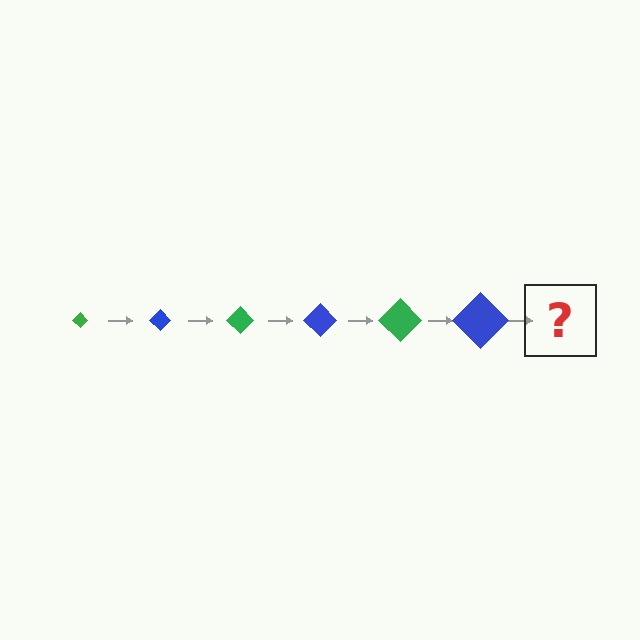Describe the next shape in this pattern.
It should be a green diamond, larger than the previous one.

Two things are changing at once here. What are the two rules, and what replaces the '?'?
The two rules are that the diamond grows larger each step and the color cycles through green and blue. The '?' should be a green diamond, larger than the previous one.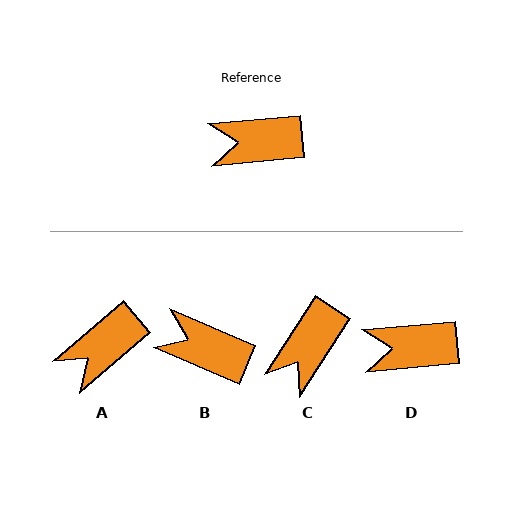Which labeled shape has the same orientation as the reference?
D.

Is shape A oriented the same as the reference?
No, it is off by about 35 degrees.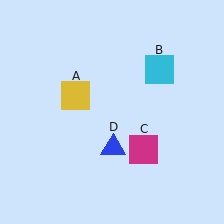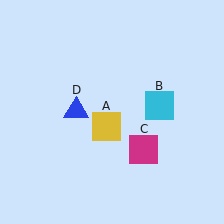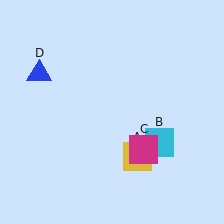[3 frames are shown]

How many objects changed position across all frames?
3 objects changed position: yellow square (object A), cyan square (object B), blue triangle (object D).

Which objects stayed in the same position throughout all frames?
Magenta square (object C) remained stationary.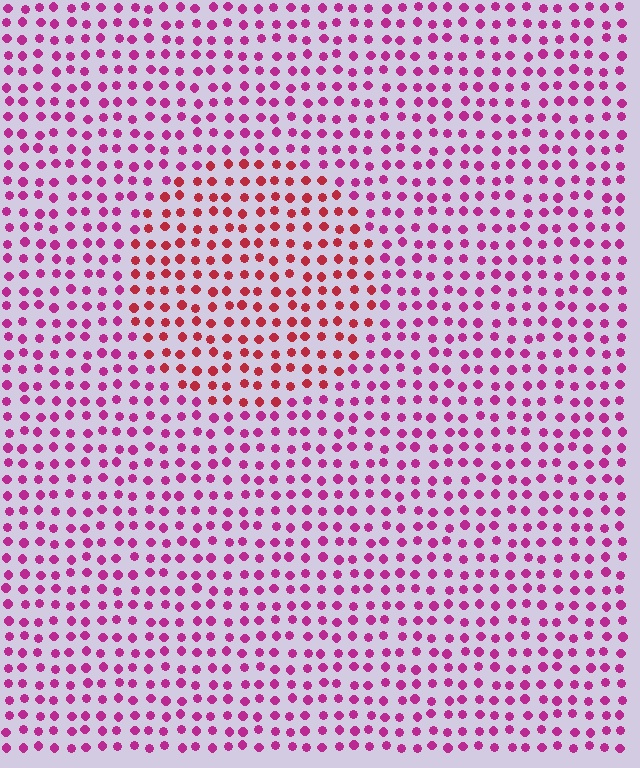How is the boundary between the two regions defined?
The boundary is defined purely by a slight shift in hue (about 35 degrees). Spacing, size, and orientation are identical on both sides.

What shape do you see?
I see a circle.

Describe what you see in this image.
The image is filled with small magenta elements in a uniform arrangement. A circle-shaped region is visible where the elements are tinted to a slightly different hue, forming a subtle color boundary.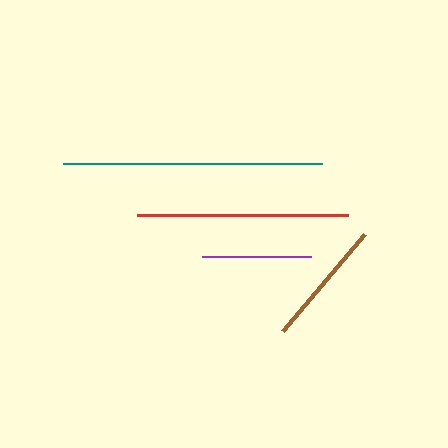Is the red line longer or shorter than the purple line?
The red line is longer than the purple line.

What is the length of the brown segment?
The brown segment is approximately 128 pixels long.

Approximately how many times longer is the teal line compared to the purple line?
The teal line is approximately 2.4 times the length of the purple line.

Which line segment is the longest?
The teal line is the longest at approximately 258 pixels.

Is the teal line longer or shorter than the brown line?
The teal line is longer than the brown line.